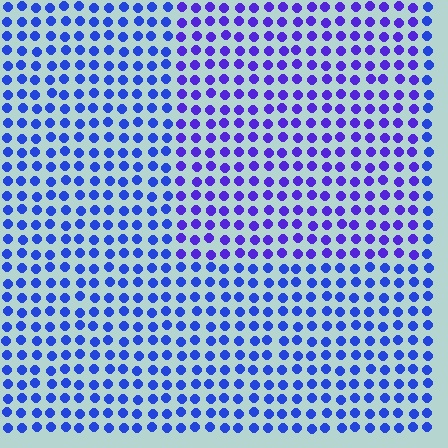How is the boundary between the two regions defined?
The boundary is defined purely by a slight shift in hue (about 27 degrees). Spacing, size, and orientation are identical on both sides.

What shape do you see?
I see a rectangle.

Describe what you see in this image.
The image is filled with small blue elements in a uniform arrangement. A rectangle-shaped region is visible where the elements are tinted to a slightly different hue, forming a subtle color boundary.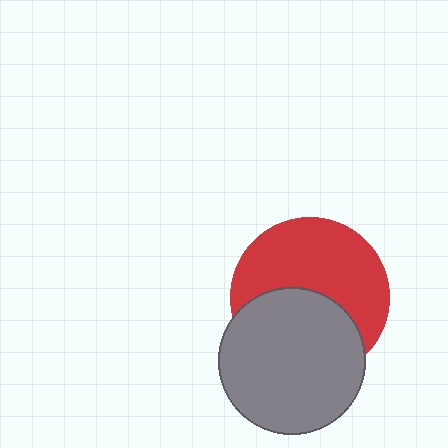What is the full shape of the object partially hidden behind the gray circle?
The partially hidden object is a red circle.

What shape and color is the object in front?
The object in front is a gray circle.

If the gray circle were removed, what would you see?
You would see the complete red circle.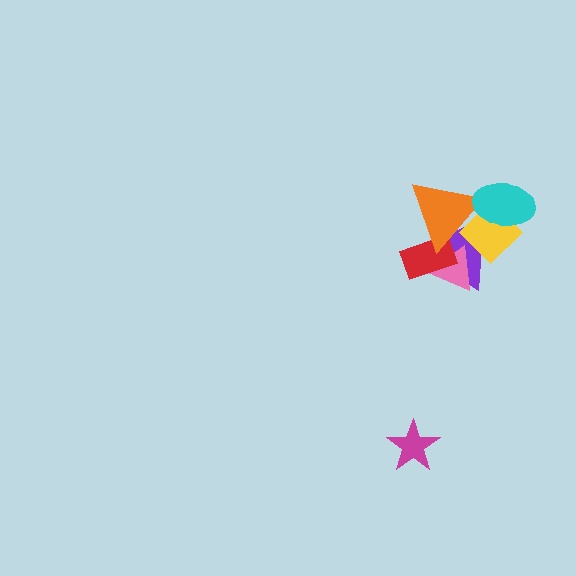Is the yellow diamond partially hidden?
Yes, it is partially covered by another shape.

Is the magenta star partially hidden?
No, no other shape covers it.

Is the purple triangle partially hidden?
Yes, it is partially covered by another shape.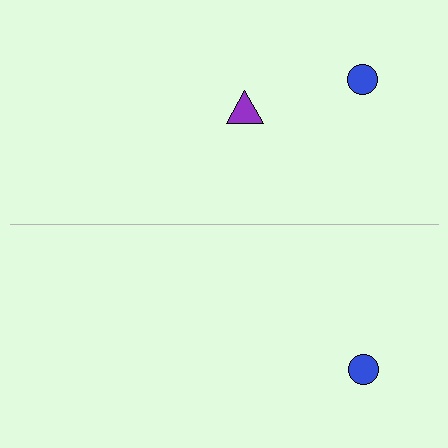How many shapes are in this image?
There are 3 shapes in this image.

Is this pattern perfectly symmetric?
No, the pattern is not perfectly symmetric. A purple triangle is missing from the bottom side.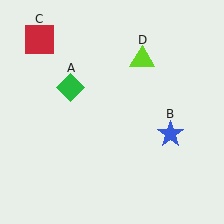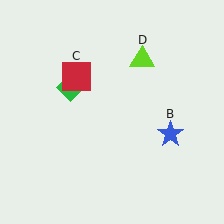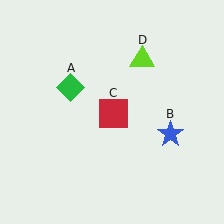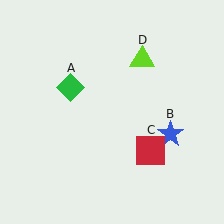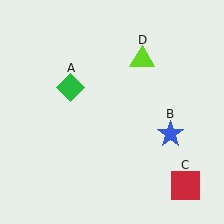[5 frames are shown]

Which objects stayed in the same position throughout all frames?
Green diamond (object A) and blue star (object B) and lime triangle (object D) remained stationary.